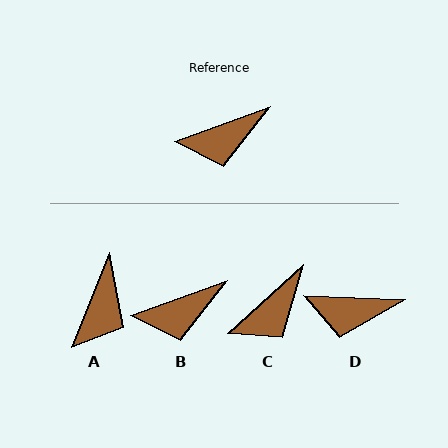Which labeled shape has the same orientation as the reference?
B.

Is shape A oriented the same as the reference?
No, it is off by about 49 degrees.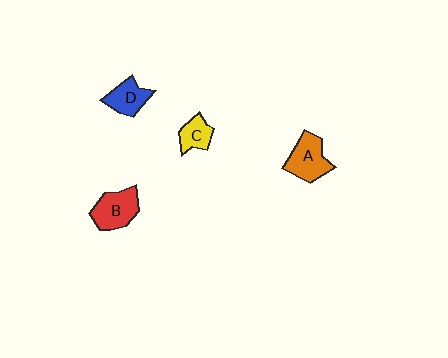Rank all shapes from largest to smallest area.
From largest to smallest: A (orange), B (red), D (blue), C (yellow).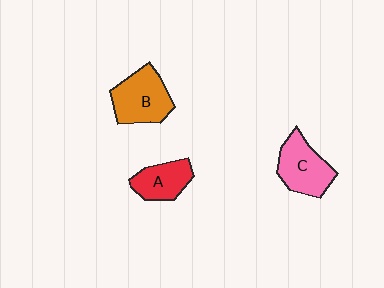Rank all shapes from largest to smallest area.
From largest to smallest: B (orange), C (pink), A (red).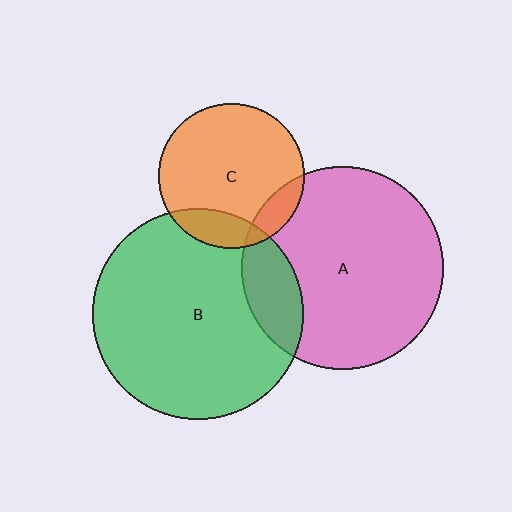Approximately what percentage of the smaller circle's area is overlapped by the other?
Approximately 15%.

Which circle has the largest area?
Circle B (green).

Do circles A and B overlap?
Yes.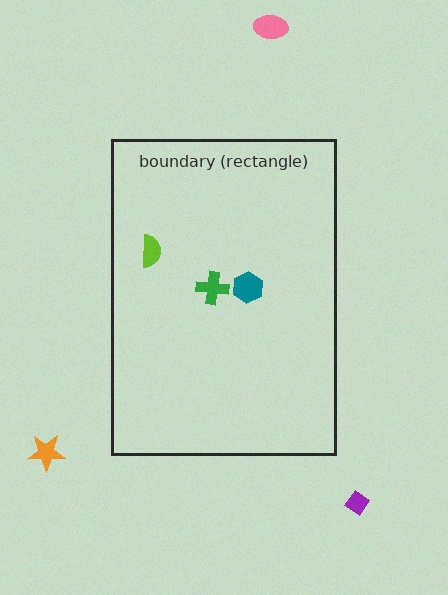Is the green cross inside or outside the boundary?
Inside.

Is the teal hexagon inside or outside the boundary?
Inside.